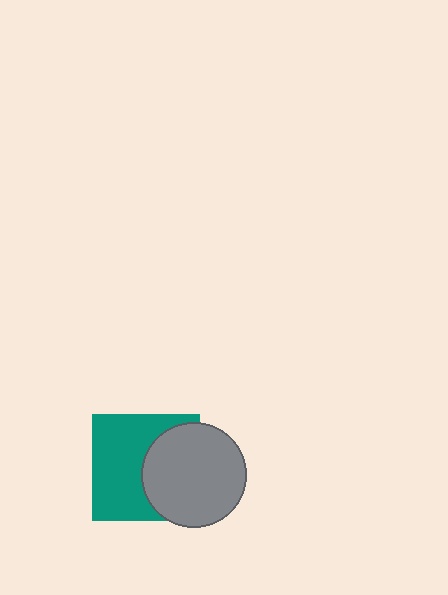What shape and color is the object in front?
The object in front is a gray circle.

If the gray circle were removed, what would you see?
You would see the complete teal square.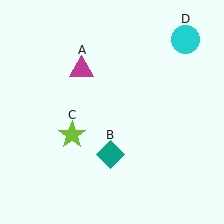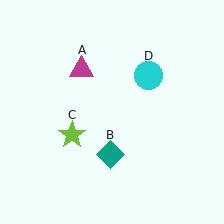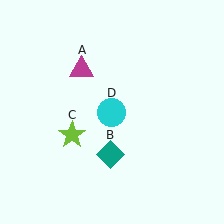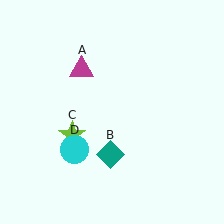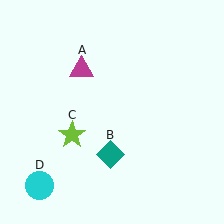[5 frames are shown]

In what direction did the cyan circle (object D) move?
The cyan circle (object D) moved down and to the left.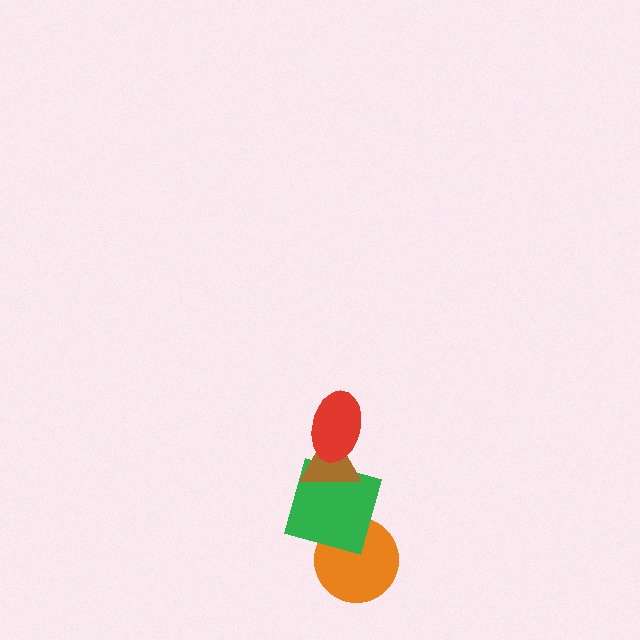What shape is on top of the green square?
The brown triangle is on top of the green square.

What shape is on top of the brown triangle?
The red ellipse is on top of the brown triangle.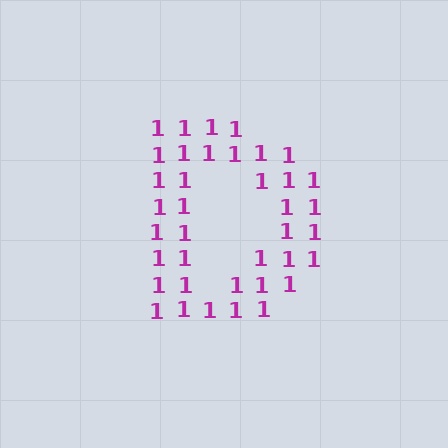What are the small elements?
The small elements are digit 1's.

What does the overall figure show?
The overall figure shows the letter D.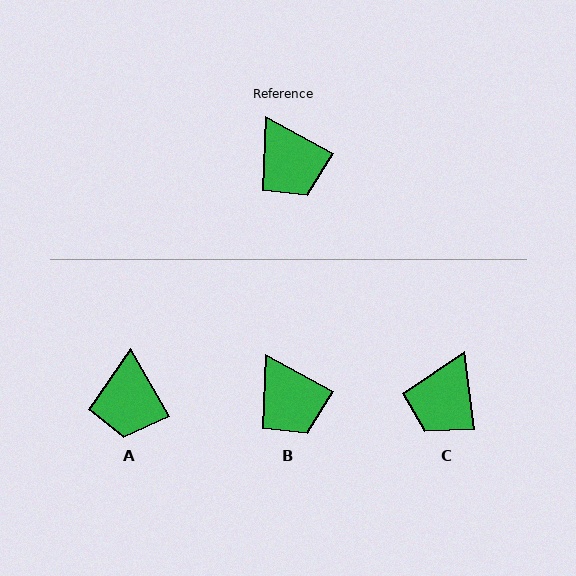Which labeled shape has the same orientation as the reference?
B.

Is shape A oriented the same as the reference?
No, it is off by about 32 degrees.